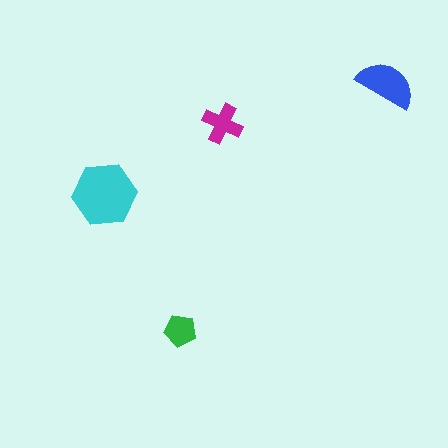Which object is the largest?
The cyan hexagon.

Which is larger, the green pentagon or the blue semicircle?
The blue semicircle.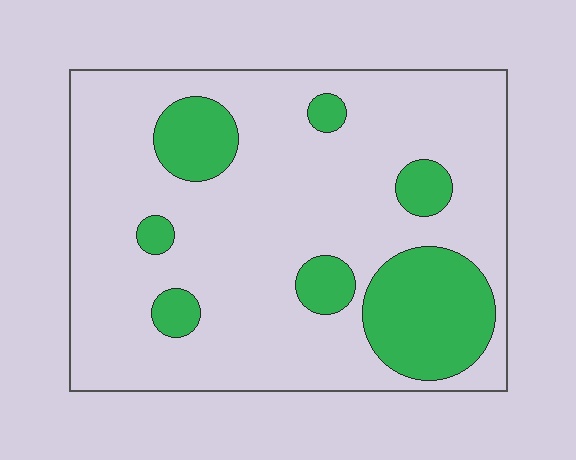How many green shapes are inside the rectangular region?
7.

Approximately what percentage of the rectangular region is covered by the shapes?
Approximately 20%.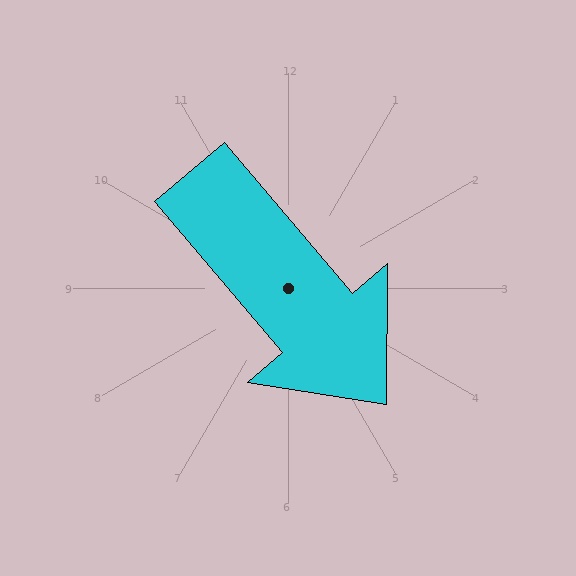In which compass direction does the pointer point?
Southeast.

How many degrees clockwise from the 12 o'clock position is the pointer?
Approximately 140 degrees.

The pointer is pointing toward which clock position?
Roughly 5 o'clock.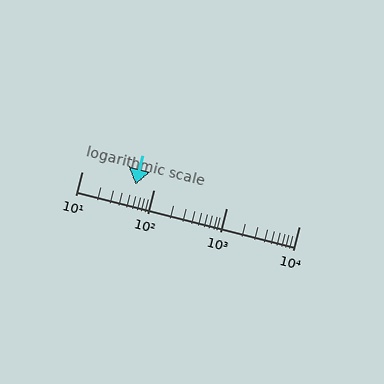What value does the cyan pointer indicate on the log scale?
The pointer indicates approximately 55.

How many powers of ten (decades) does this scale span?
The scale spans 3 decades, from 10 to 10000.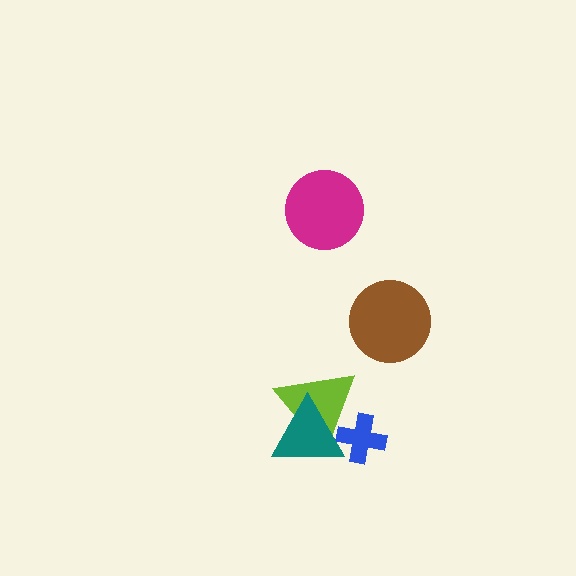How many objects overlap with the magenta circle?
0 objects overlap with the magenta circle.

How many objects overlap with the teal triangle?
2 objects overlap with the teal triangle.